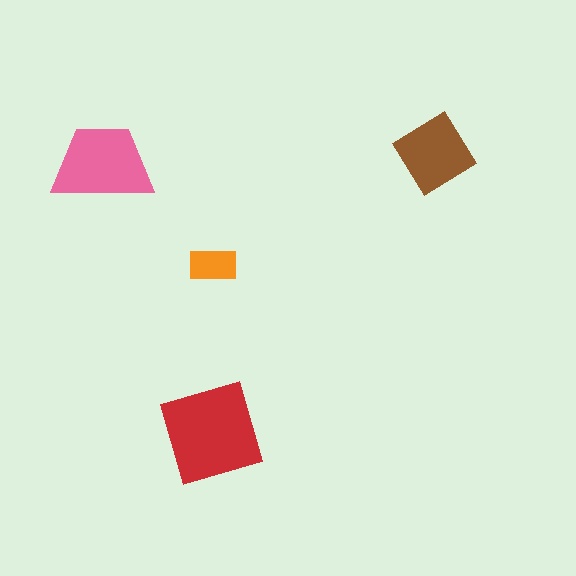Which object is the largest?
The red diamond.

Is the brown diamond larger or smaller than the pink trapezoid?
Smaller.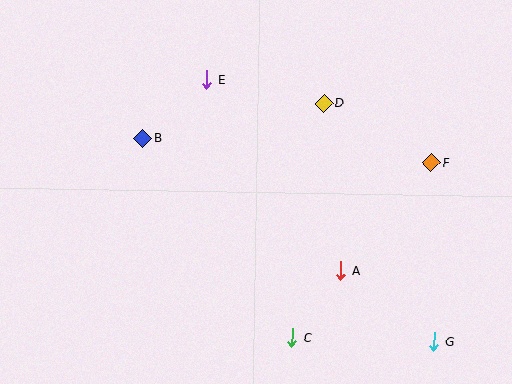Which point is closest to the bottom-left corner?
Point B is closest to the bottom-left corner.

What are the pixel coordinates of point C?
Point C is at (292, 337).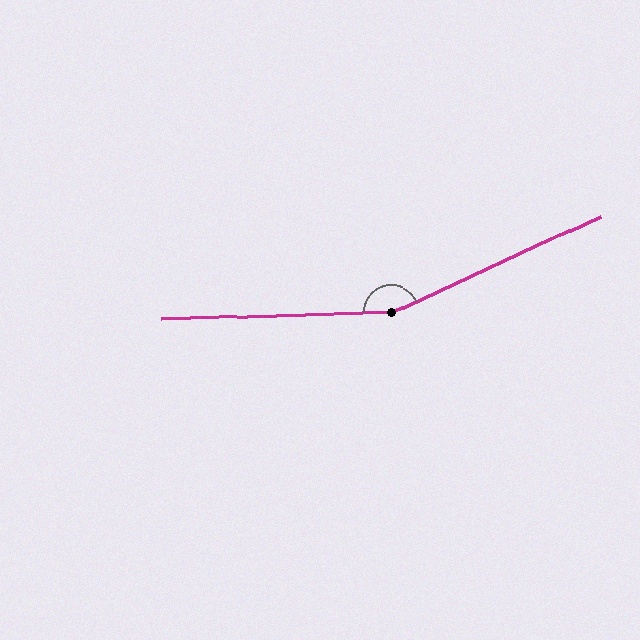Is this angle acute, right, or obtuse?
It is obtuse.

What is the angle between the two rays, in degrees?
Approximately 157 degrees.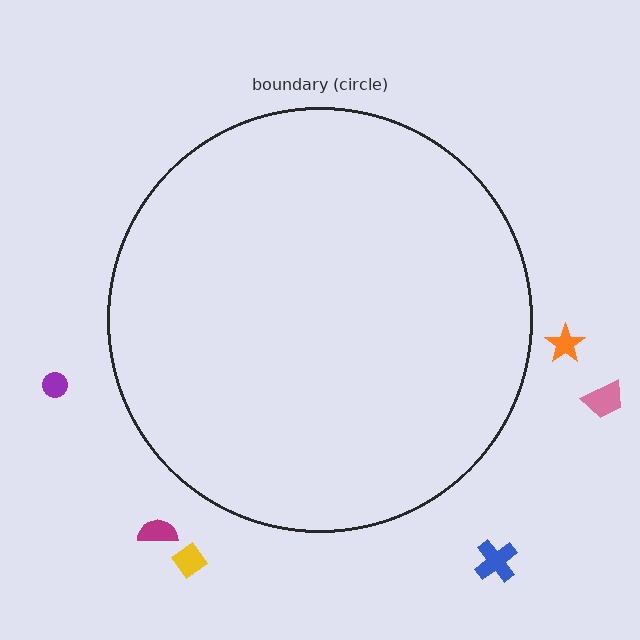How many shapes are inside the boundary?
0 inside, 6 outside.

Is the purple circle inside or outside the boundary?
Outside.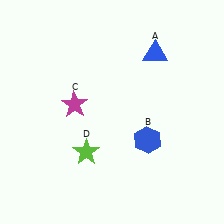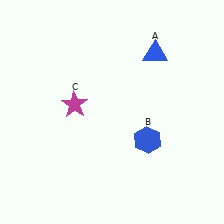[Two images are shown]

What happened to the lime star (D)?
The lime star (D) was removed in Image 2. It was in the bottom-left area of Image 1.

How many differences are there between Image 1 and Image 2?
There is 1 difference between the two images.